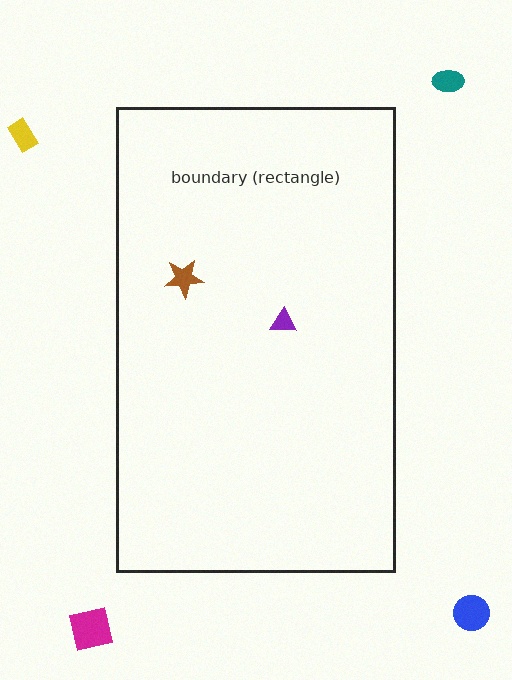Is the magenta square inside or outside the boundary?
Outside.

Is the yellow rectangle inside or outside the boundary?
Outside.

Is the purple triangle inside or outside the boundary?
Inside.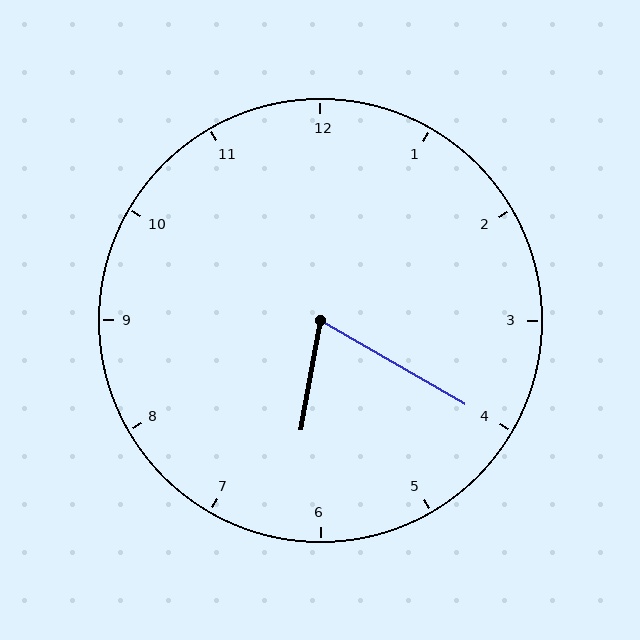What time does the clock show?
6:20.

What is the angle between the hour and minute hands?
Approximately 70 degrees.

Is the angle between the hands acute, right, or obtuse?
It is acute.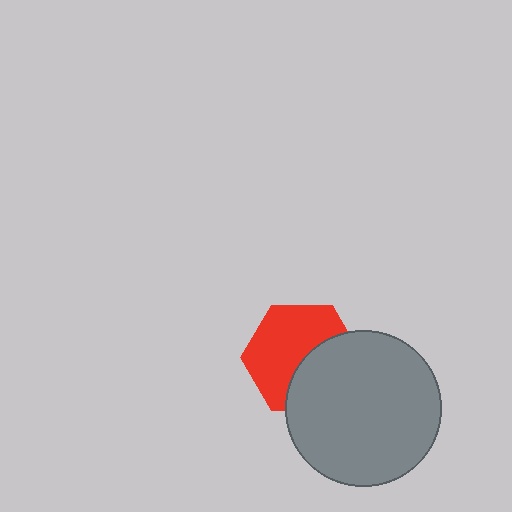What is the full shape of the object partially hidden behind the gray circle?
The partially hidden object is a red hexagon.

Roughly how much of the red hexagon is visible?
About half of it is visible (roughly 59%).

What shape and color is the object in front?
The object in front is a gray circle.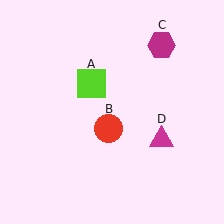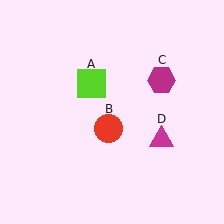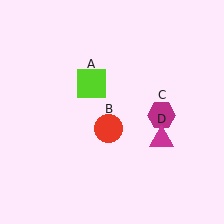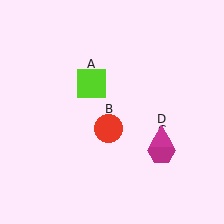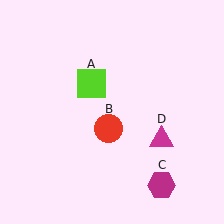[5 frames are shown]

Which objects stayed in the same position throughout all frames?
Lime square (object A) and red circle (object B) and magenta triangle (object D) remained stationary.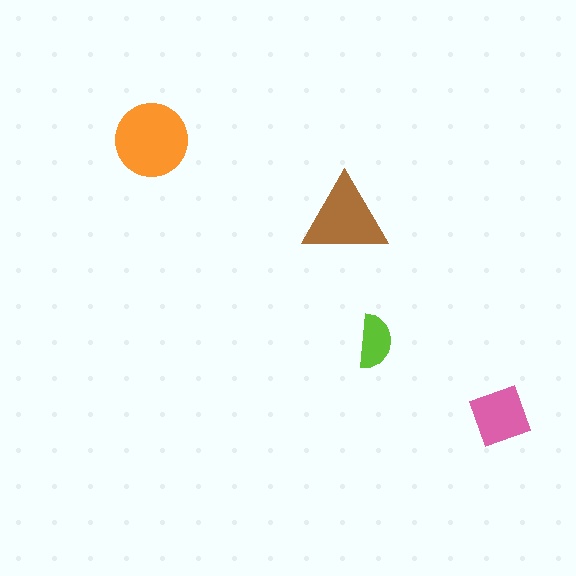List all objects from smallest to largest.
The lime semicircle, the pink square, the brown triangle, the orange circle.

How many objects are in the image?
There are 4 objects in the image.